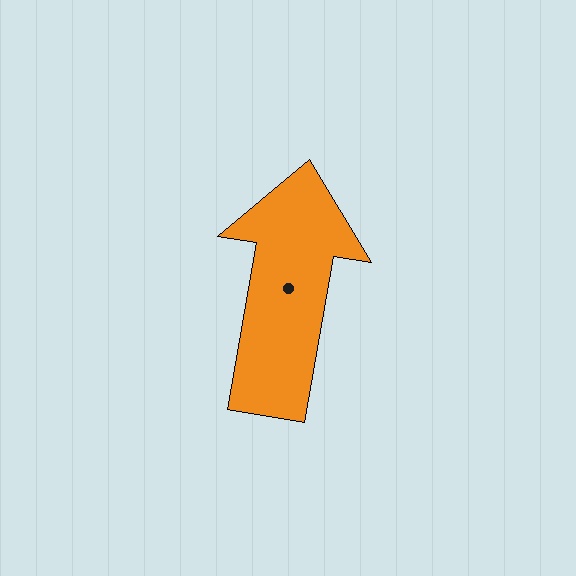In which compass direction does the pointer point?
North.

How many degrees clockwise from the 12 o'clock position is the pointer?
Approximately 10 degrees.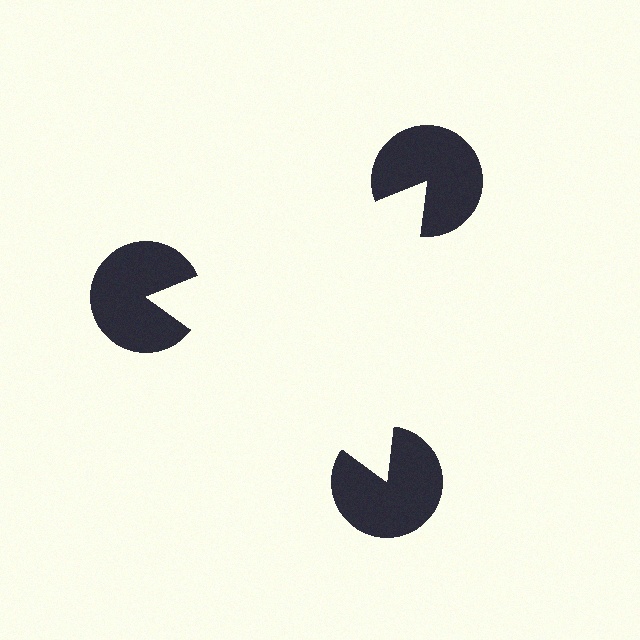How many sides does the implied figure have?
3 sides.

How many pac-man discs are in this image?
There are 3 — one at each vertex of the illusory triangle.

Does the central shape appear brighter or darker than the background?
It typically appears slightly brighter than the background, even though no actual brightness change is drawn.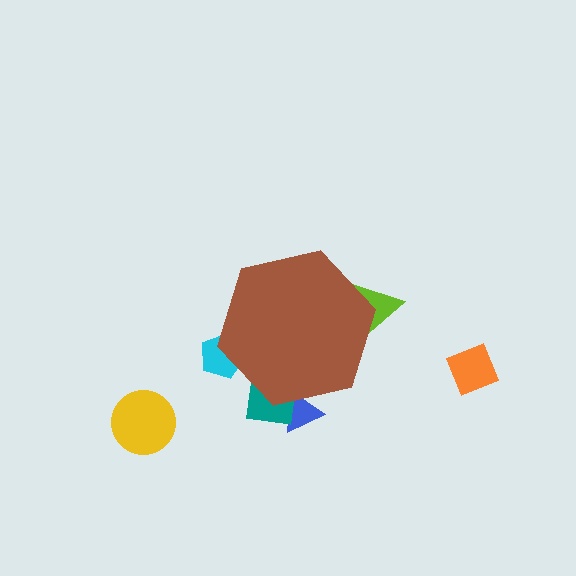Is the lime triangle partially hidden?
Yes, the lime triangle is partially hidden behind the brown hexagon.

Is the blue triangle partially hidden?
Yes, the blue triangle is partially hidden behind the brown hexagon.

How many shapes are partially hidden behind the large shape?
4 shapes are partially hidden.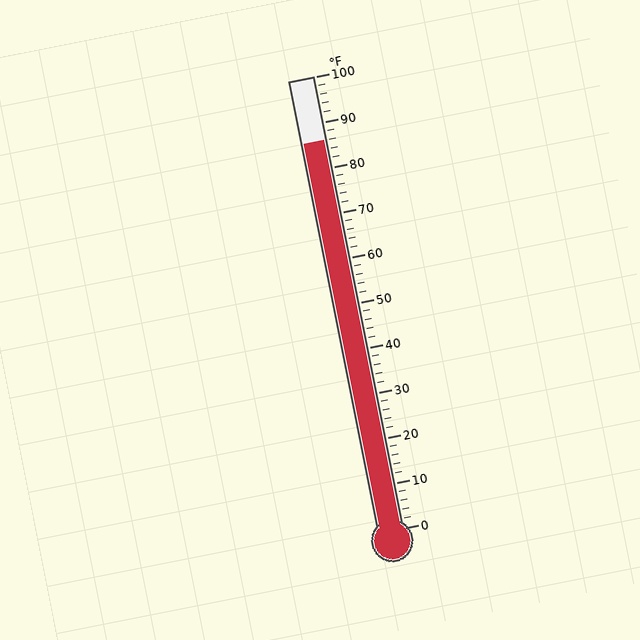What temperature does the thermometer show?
The thermometer shows approximately 86°F.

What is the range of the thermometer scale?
The thermometer scale ranges from 0°F to 100°F.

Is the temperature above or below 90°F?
The temperature is below 90°F.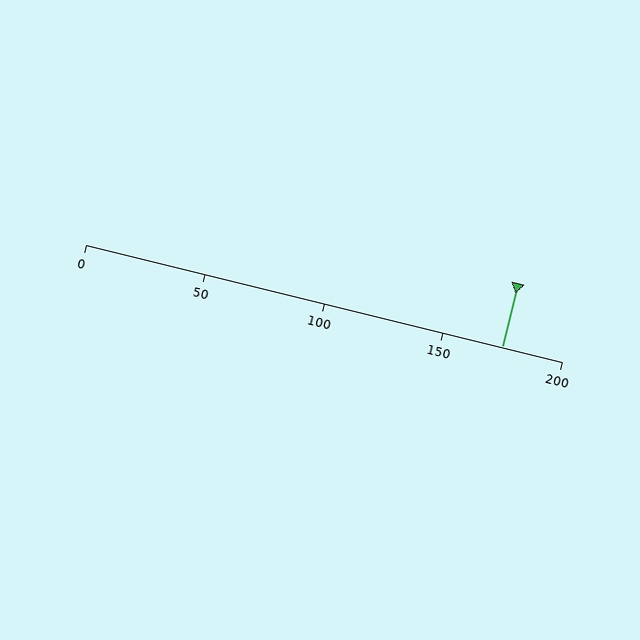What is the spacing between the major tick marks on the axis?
The major ticks are spaced 50 apart.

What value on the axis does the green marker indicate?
The marker indicates approximately 175.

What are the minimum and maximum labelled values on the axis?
The axis runs from 0 to 200.